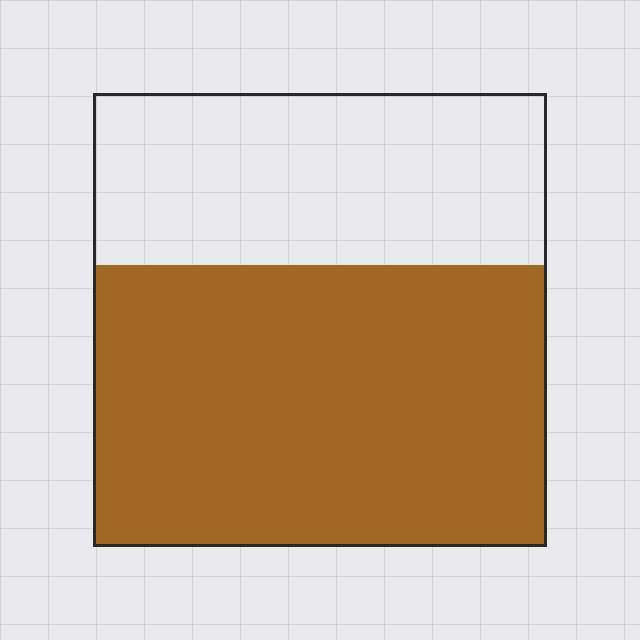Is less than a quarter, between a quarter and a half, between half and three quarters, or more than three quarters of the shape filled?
Between half and three quarters.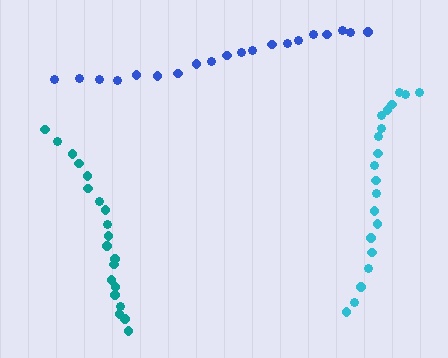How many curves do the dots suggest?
There are 3 distinct paths.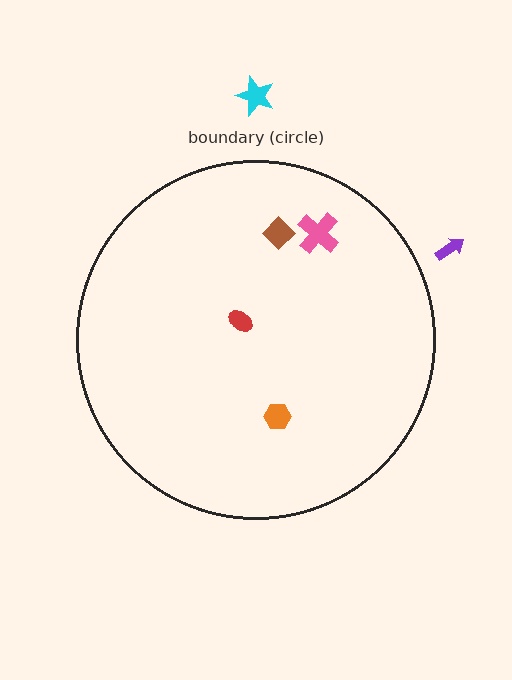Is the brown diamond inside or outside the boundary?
Inside.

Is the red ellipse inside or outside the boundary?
Inside.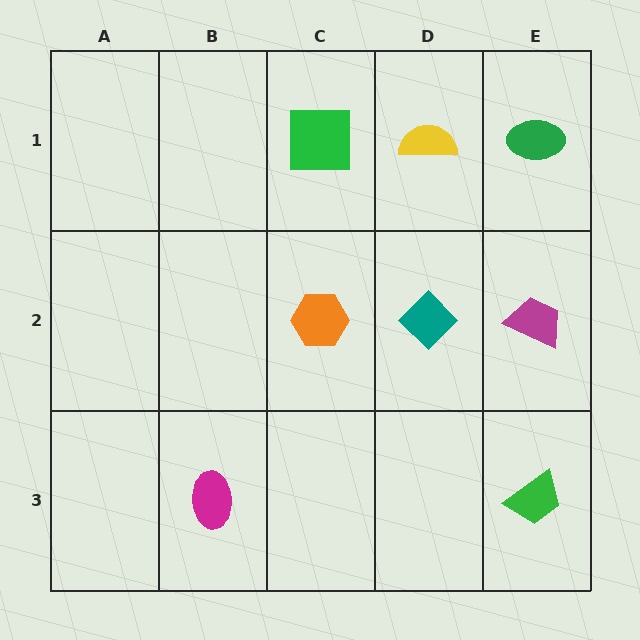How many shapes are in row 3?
2 shapes.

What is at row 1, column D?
A yellow semicircle.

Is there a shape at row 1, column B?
No, that cell is empty.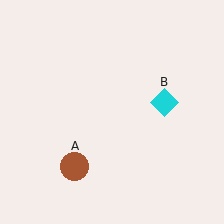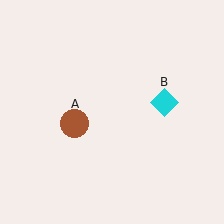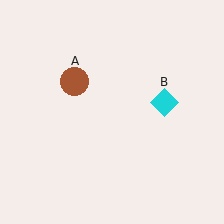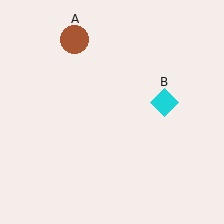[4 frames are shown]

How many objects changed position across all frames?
1 object changed position: brown circle (object A).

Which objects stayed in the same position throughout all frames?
Cyan diamond (object B) remained stationary.